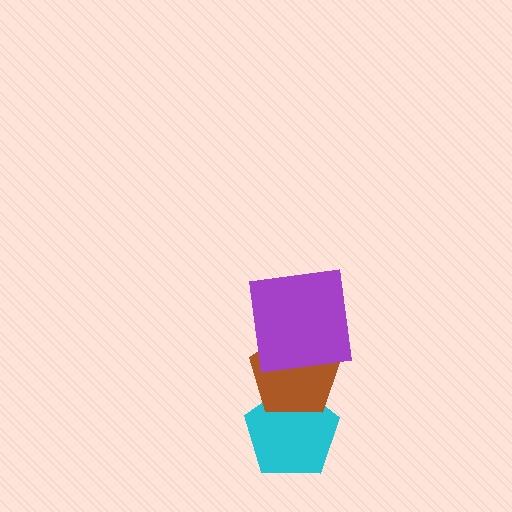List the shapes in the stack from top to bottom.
From top to bottom: the purple square, the brown pentagon, the cyan pentagon.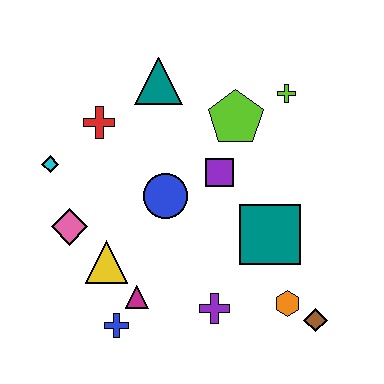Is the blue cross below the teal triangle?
Yes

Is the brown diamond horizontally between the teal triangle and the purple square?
No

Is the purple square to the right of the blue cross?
Yes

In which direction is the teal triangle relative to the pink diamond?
The teal triangle is above the pink diamond.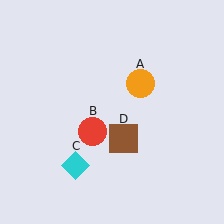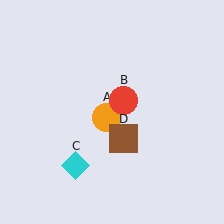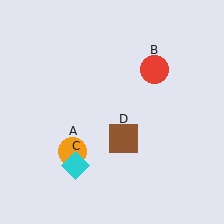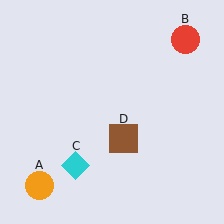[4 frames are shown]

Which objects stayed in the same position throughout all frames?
Cyan diamond (object C) and brown square (object D) remained stationary.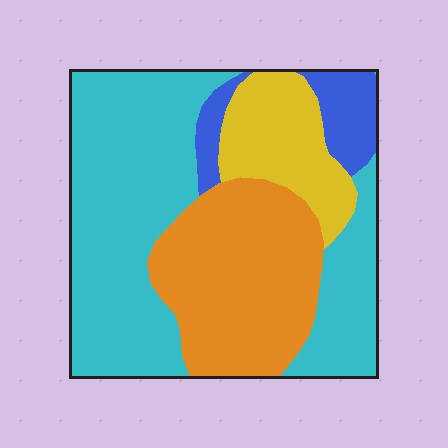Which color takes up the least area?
Blue, at roughly 10%.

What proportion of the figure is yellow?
Yellow takes up about one eighth (1/8) of the figure.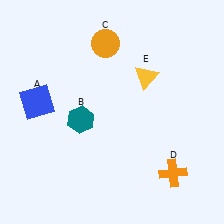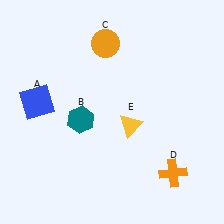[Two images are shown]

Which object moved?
The yellow triangle (E) moved down.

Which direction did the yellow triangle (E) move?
The yellow triangle (E) moved down.